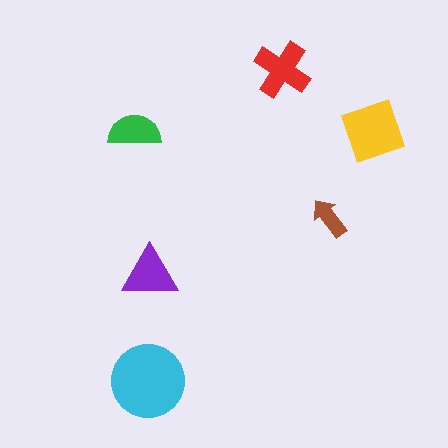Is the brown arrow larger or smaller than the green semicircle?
Smaller.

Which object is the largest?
The cyan circle.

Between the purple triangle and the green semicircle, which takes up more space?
The purple triangle.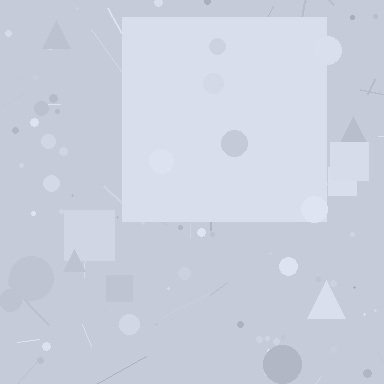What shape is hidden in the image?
A square is hidden in the image.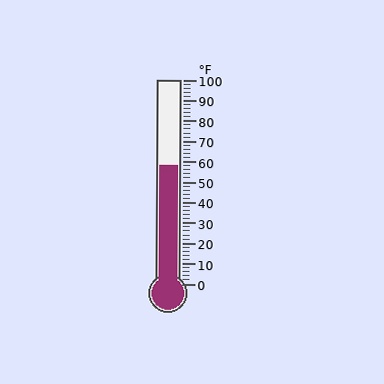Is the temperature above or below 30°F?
The temperature is above 30°F.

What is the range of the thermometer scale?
The thermometer scale ranges from 0°F to 100°F.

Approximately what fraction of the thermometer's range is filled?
The thermometer is filled to approximately 60% of its range.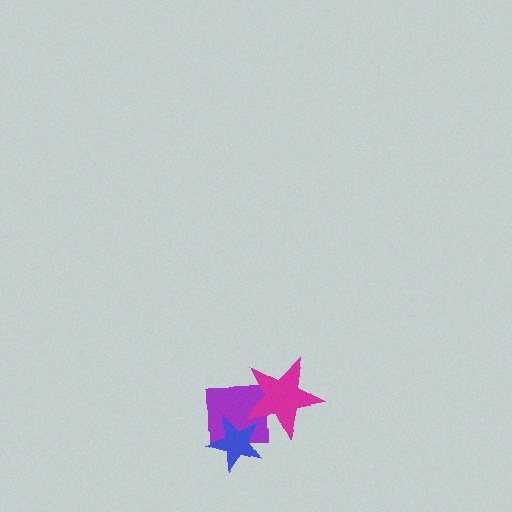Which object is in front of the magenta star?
The blue star is in front of the magenta star.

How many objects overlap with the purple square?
2 objects overlap with the purple square.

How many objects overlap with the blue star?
2 objects overlap with the blue star.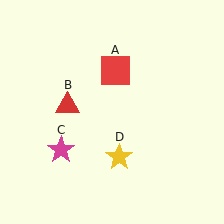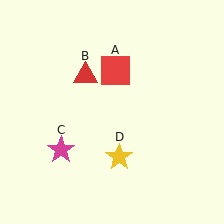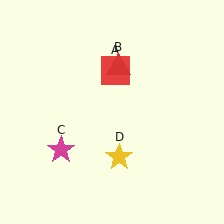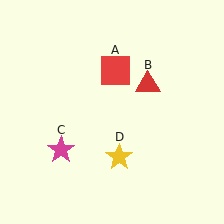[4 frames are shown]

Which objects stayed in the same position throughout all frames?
Red square (object A) and magenta star (object C) and yellow star (object D) remained stationary.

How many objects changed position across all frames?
1 object changed position: red triangle (object B).